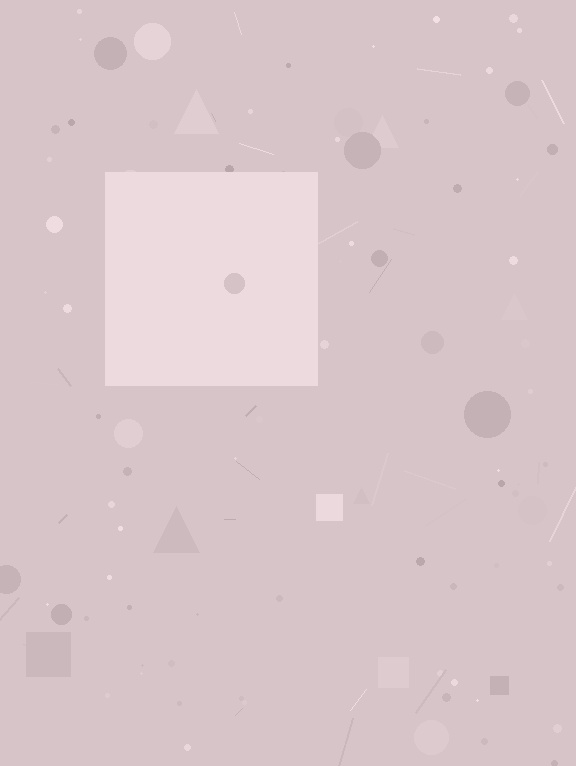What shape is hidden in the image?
A square is hidden in the image.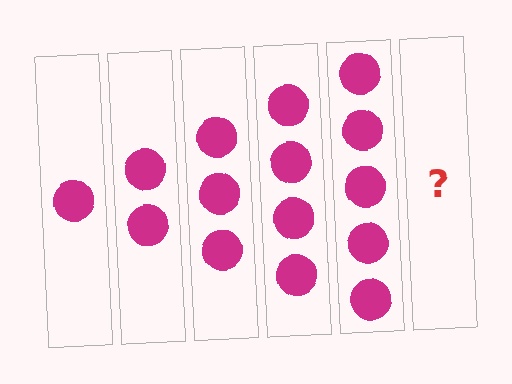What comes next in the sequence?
The next element should be 6 circles.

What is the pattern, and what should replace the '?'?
The pattern is that each step adds one more circle. The '?' should be 6 circles.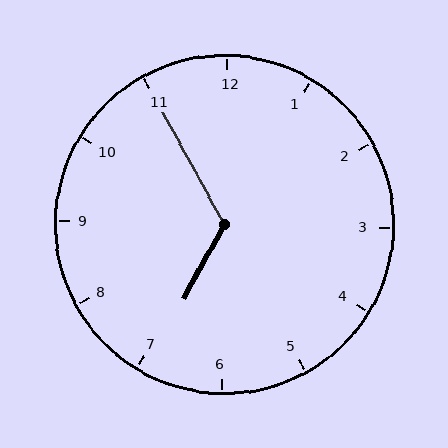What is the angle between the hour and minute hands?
Approximately 122 degrees.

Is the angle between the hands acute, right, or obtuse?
It is obtuse.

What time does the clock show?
6:55.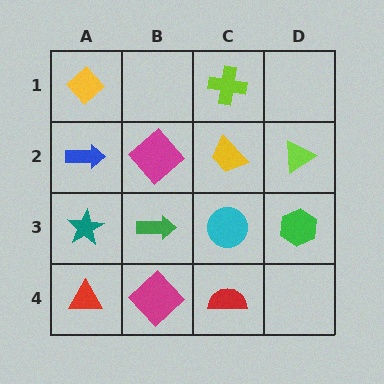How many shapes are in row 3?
4 shapes.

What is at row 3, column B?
A green arrow.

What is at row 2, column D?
A lime triangle.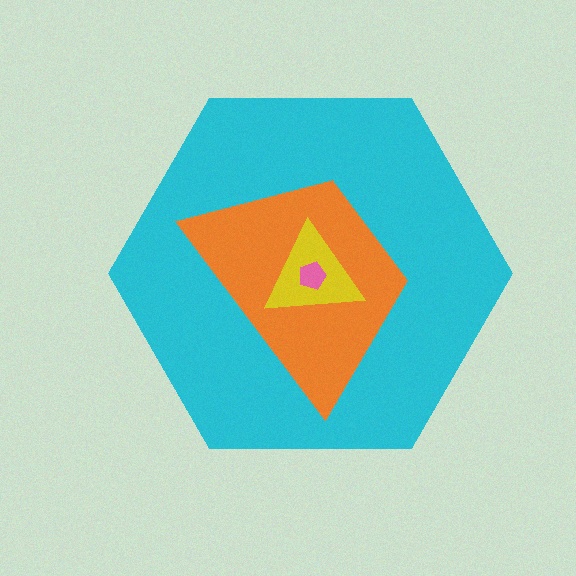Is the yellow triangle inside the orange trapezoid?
Yes.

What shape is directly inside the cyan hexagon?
The orange trapezoid.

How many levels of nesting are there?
4.